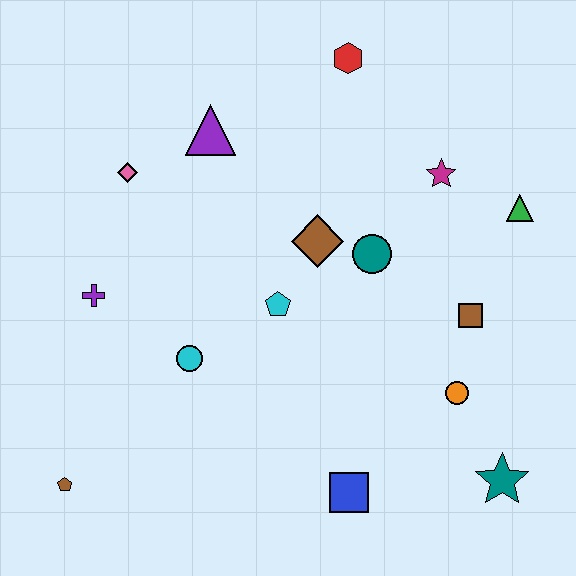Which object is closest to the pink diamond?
The purple triangle is closest to the pink diamond.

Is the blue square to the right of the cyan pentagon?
Yes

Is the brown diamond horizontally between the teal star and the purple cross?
Yes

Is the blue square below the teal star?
Yes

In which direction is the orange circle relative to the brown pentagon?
The orange circle is to the right of the brown pentagon.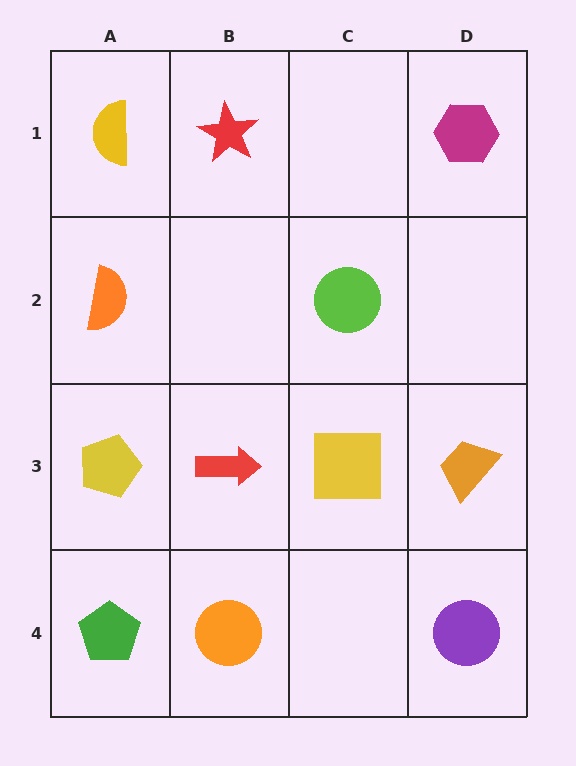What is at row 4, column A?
A green pentagon.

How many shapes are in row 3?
4 shapes.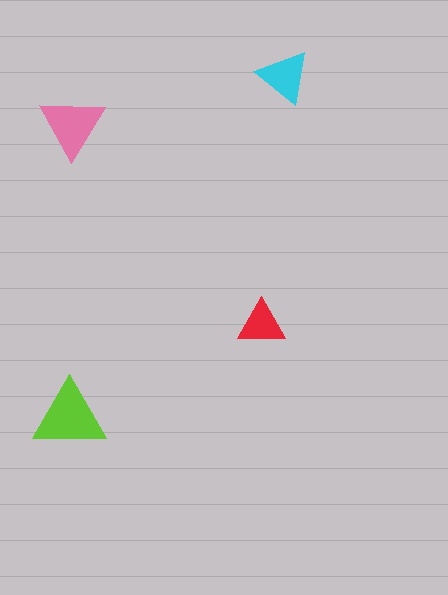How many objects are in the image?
There are 4 objects in the image.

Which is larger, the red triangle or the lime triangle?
The lime one.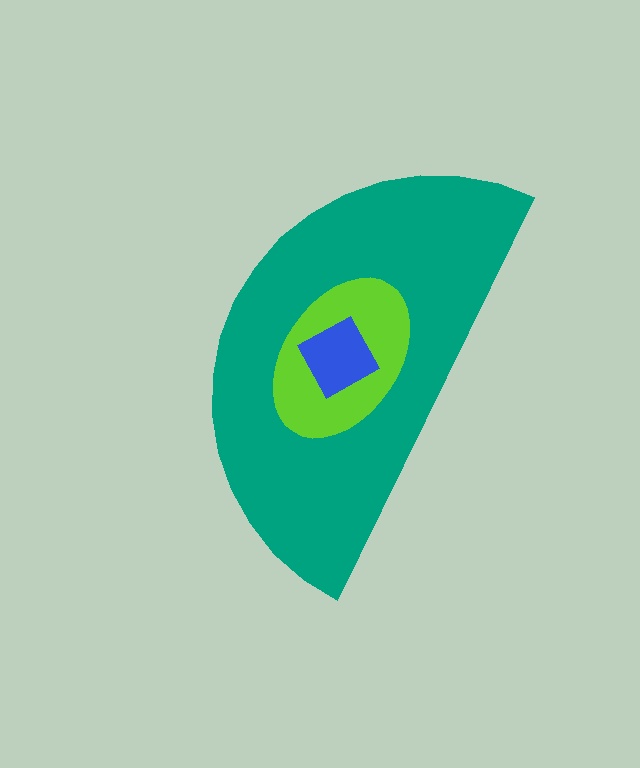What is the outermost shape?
The teal semicircle.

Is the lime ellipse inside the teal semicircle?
Yes.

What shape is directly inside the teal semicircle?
The lime ellipse.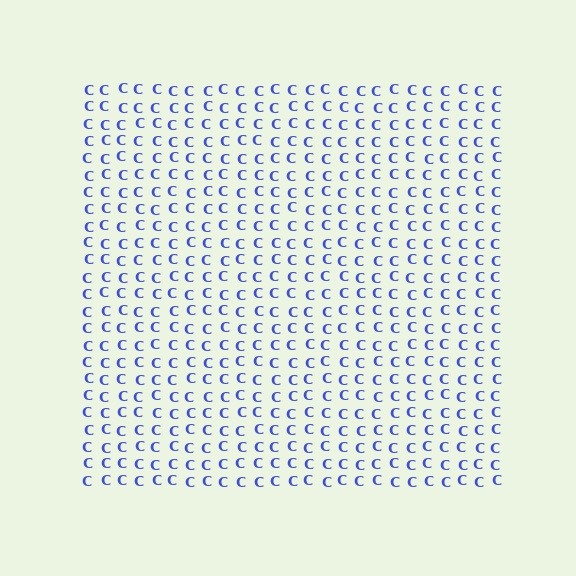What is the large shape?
The large shape is a square.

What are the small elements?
The small elements are letter C's.